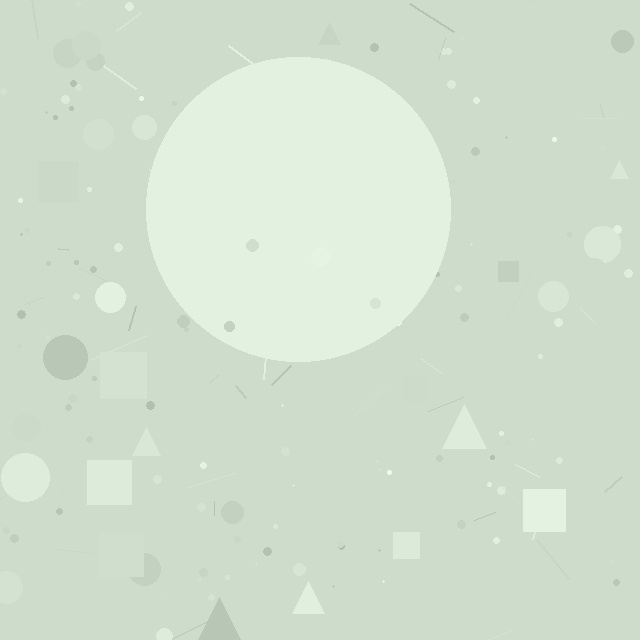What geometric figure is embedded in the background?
A circle is embedded in the background.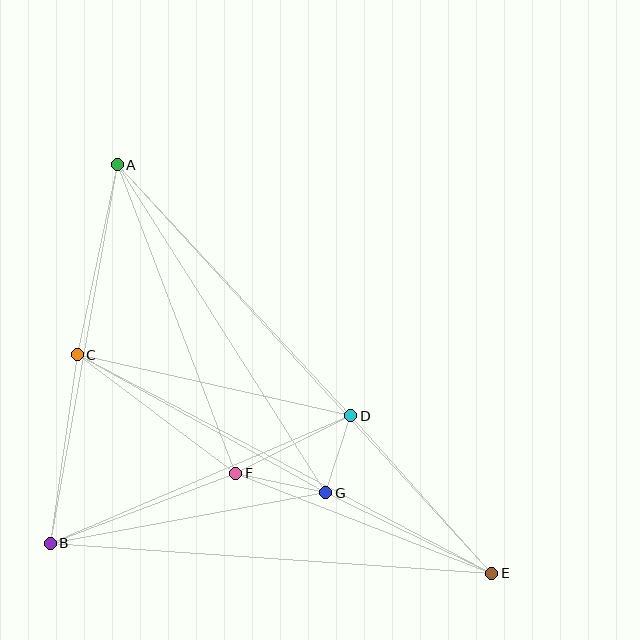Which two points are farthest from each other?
Points A and E are farthest from each other.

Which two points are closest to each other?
Points D and G are closest to each other.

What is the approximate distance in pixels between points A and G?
The distance between A and G is approximately 389 pixels.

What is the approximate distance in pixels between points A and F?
The distance between A and F is approximately 331 pixels.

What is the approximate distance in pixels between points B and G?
The distance between B and G is approximately 280 pixels.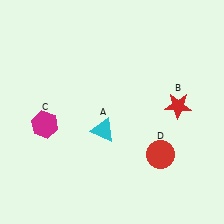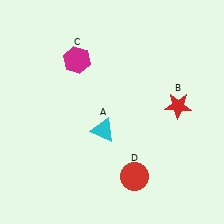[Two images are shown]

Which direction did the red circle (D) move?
The red circle (D) moved left.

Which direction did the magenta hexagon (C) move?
The magenta hexagon (C) moved up.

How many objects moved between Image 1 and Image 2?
2 objects moved between the two images.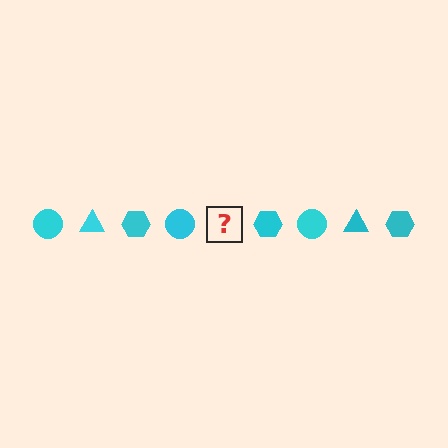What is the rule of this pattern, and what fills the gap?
The rule is that the pattern cycles through circle, triangle, hexagon shapes in cyan. The gap should be filled with a cyan triangle.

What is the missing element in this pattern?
The missing element is a cyan triangle.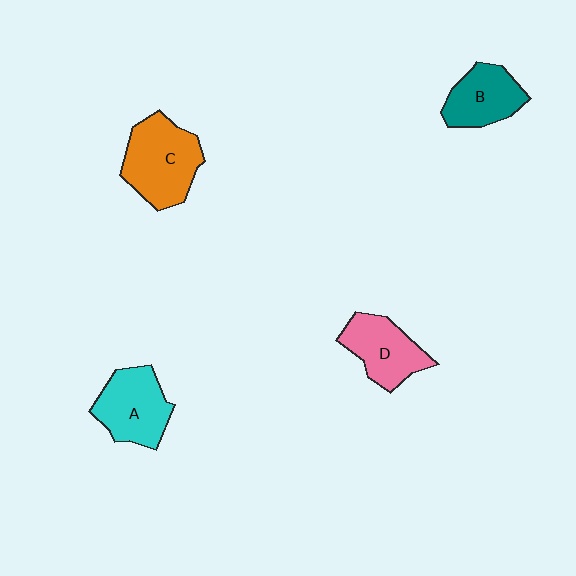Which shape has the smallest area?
Shape B (teal).